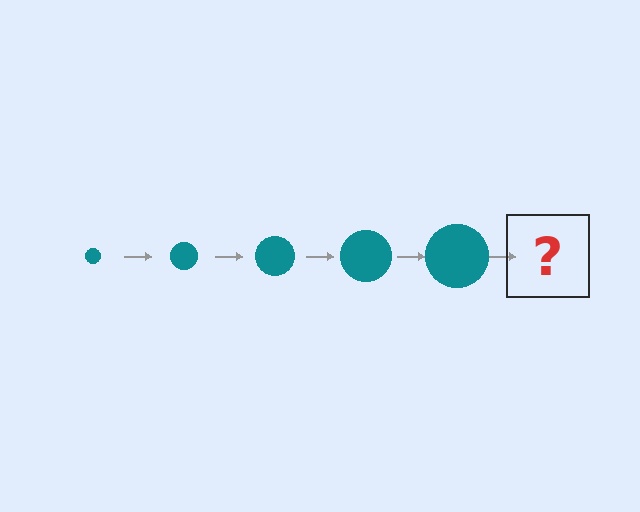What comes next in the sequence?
The next element should be a teal circle, larger than the previous one.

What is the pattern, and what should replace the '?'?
The pattern is that the circle gets progressively larger each step. The '?' should be a teal circle, larger than the previous one.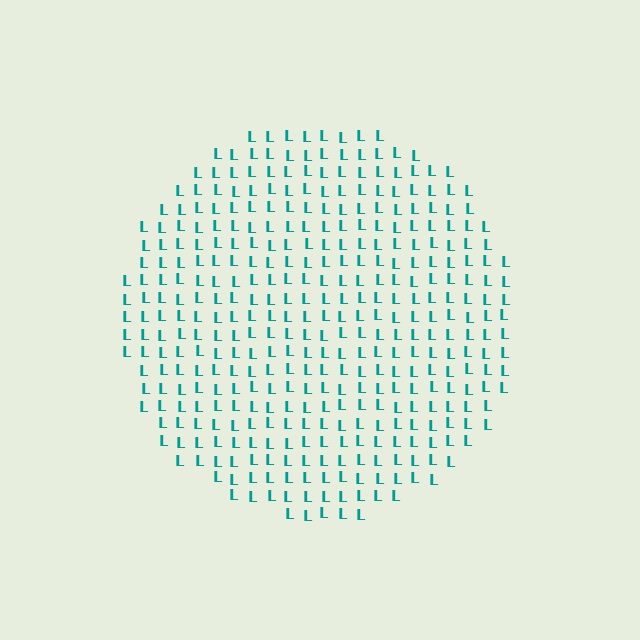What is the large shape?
The large shape is a circle.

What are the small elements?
The small elements are letter L's.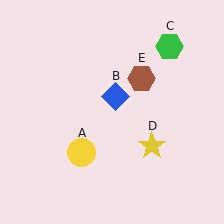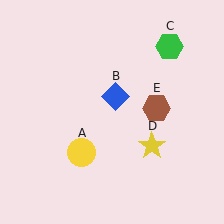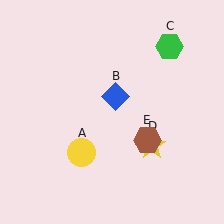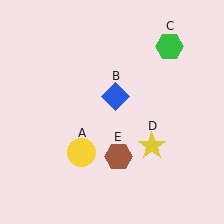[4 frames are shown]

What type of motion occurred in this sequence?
The brown hexagon (object E) rotated clockwise around the center of the scene.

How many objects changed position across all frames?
1 object changed position: brown hexagon (object E).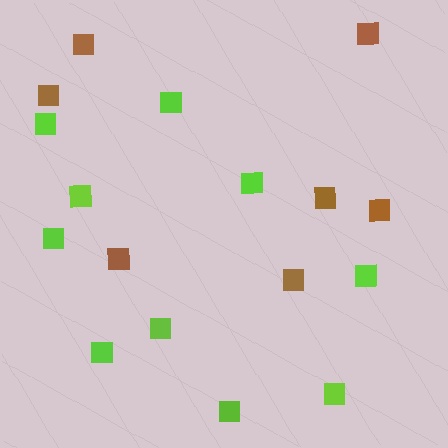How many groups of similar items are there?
There are 2 groups: one group of lime squares (10) and one group of brown squares (7).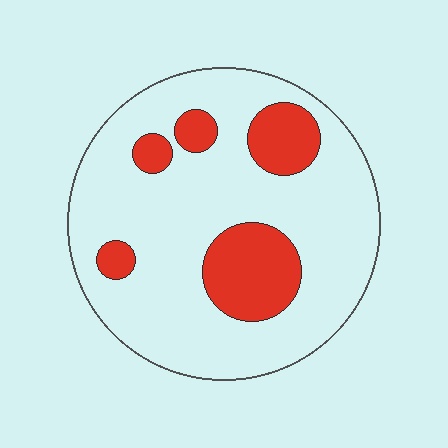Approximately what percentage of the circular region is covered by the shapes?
Approximately 20%.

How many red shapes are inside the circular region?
5.